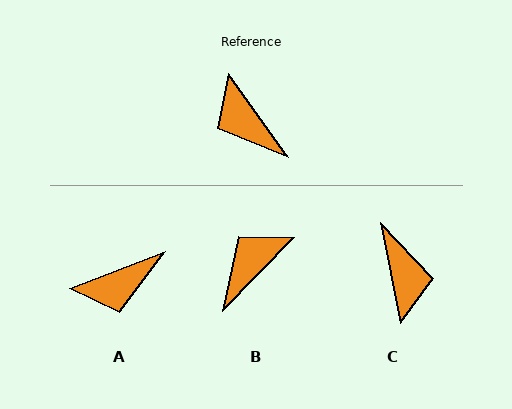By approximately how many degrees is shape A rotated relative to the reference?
Approximately 76 degrees counter-clockwise.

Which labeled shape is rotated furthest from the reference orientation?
C, about 156 degrees away.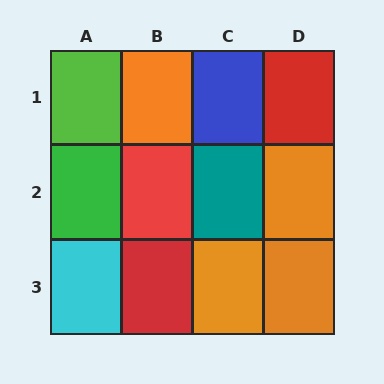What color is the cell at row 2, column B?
Red.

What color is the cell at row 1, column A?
Lime.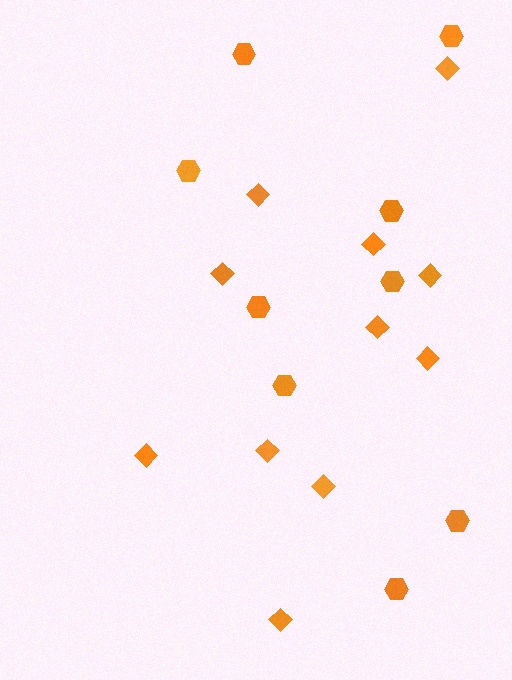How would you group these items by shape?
There are 2 groups: one group of diamonds (11) and one group of hexagons (9).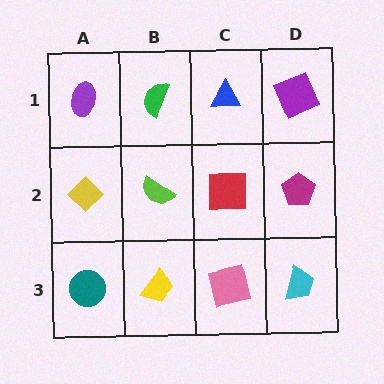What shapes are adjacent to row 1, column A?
A yellow diamond (row 2, column A), a green semicircle (row 1, column B).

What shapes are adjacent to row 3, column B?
A lime semicircle (row 2, column B), a teal circle (row 3, column A), a pink square (row 3, column C).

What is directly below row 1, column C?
A red square.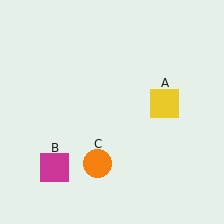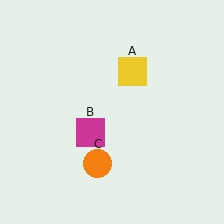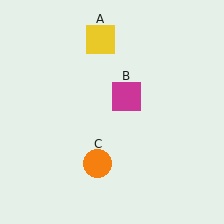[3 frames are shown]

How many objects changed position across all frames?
2 objects changed position: yellow square (object A), magenta square (object B).